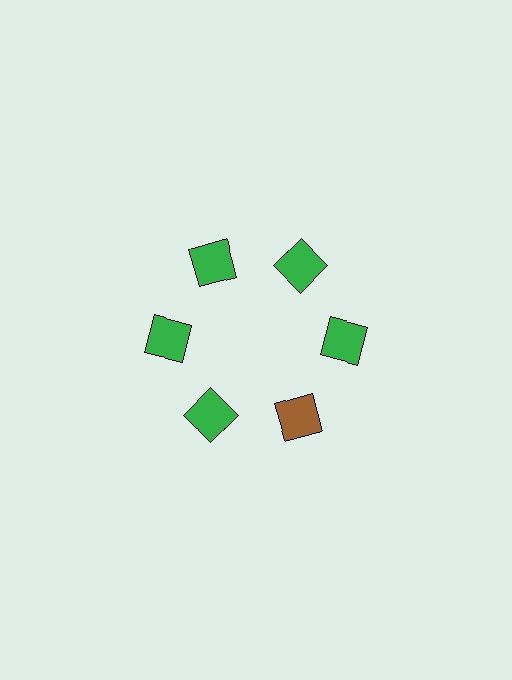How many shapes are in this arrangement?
There are 6 shapes arranged in a ring pattern.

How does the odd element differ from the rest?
It has a different color: brown instead of green.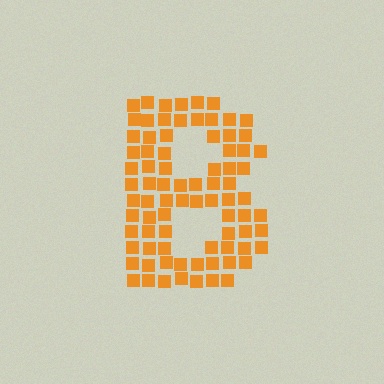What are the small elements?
The small elements are squares.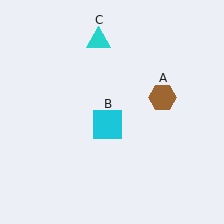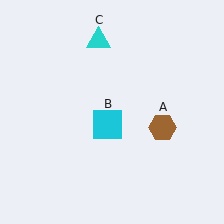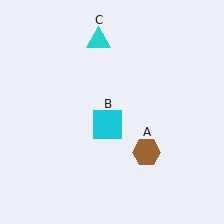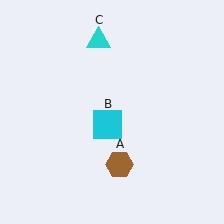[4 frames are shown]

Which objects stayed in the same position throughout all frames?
Cyan square (object B) and cyan triangle (object C) remained stationary.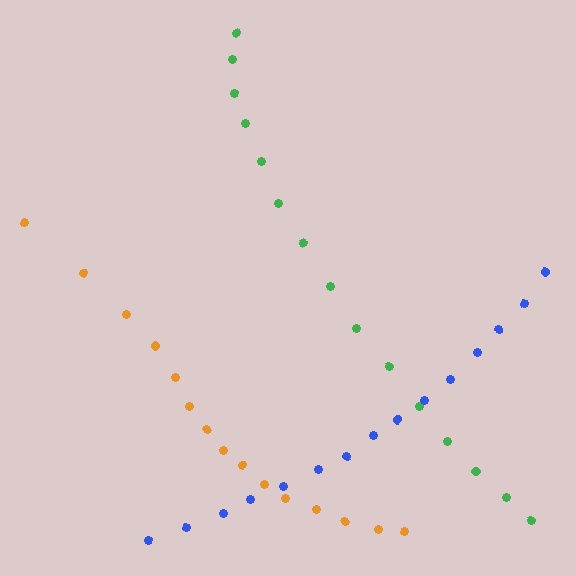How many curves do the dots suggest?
There are 3 distinct paths.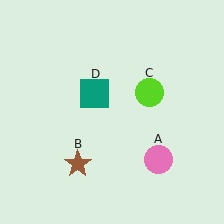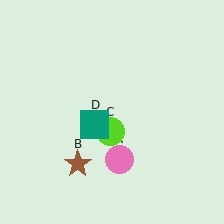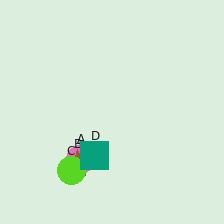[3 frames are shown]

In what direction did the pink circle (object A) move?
The pink circle (object A) moved left.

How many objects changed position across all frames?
3 objects changed position: pink circle (object A), lime circle (object C), teal square (object D).